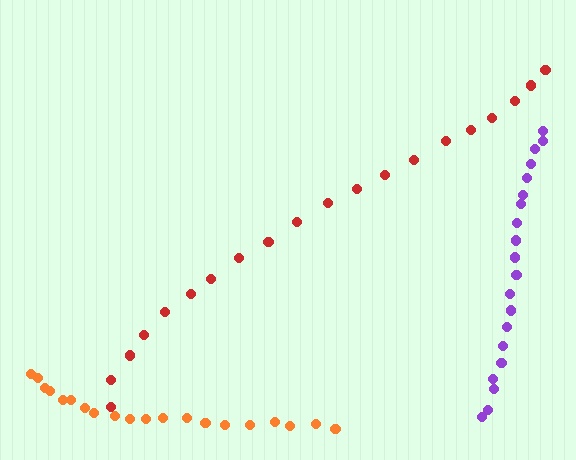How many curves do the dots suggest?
There are 3 distinct paths.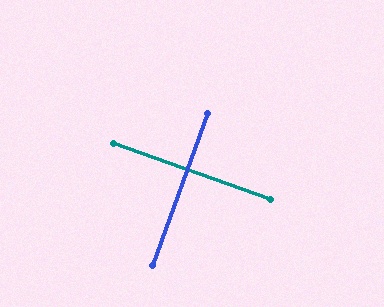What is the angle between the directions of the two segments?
Approximately 90 degrees.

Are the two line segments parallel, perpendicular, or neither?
Perpendicular — they meet at approximately 90°.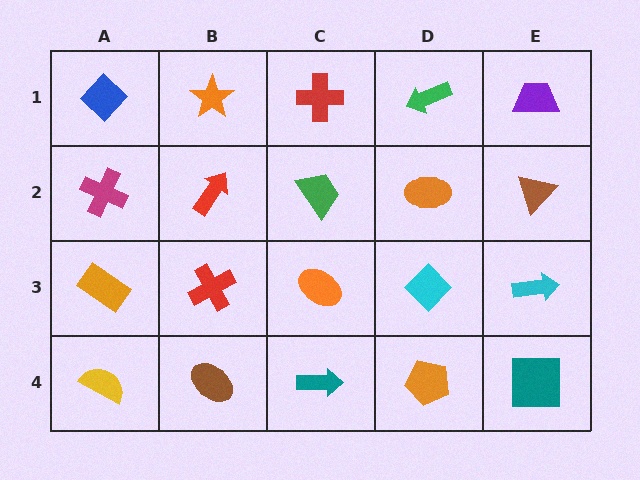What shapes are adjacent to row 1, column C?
A green trapezoid (row 2, column C), an orange star (row 1, column B), a green arrow (row 1, column D).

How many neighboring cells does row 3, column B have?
4.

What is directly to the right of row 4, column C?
An orange pentagon.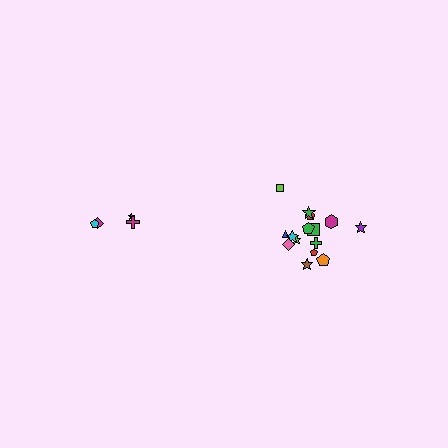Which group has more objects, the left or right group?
The right group.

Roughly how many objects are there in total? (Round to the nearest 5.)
Roughly 20 objects in total.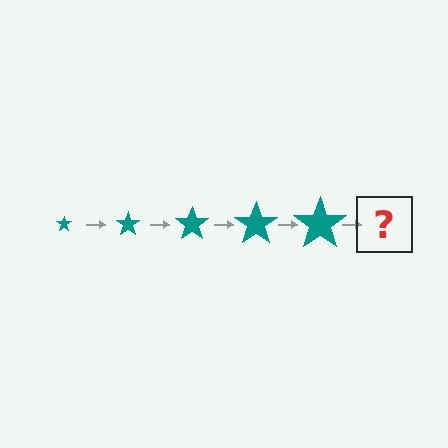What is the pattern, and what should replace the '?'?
The pattern is that the star gets progressively larger each step. The '?' should be a teal star, larger than the previous one.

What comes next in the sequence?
The next element should be a teal star, larger than the previous one.